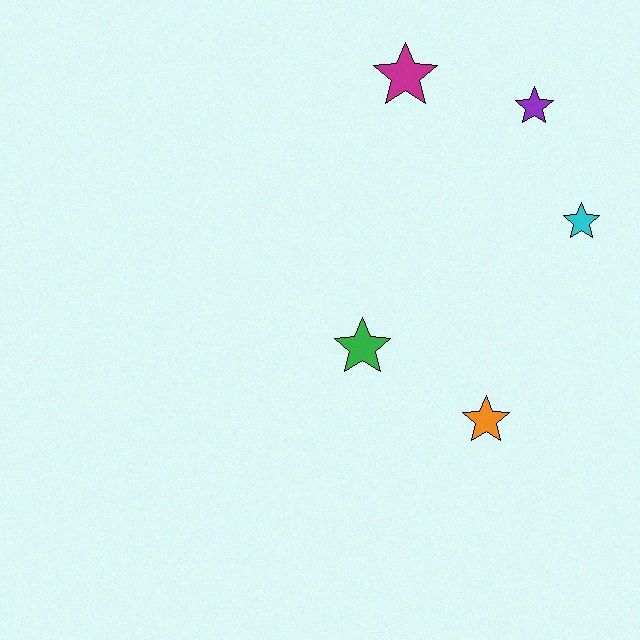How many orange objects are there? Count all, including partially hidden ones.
There is 1 orange object.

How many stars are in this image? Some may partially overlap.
There are 5 stars.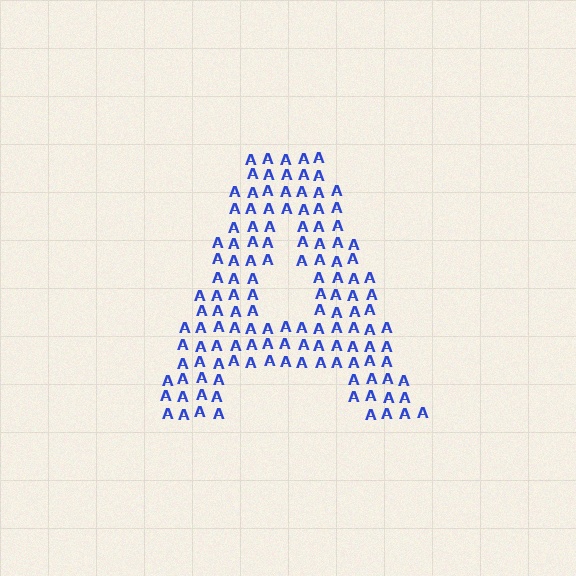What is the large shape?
The large shape is the letter A.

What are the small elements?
The small elements are letter A's.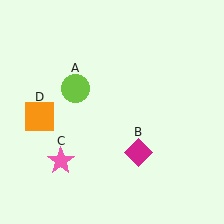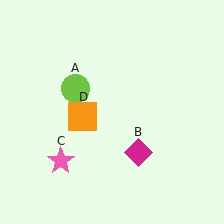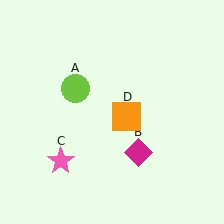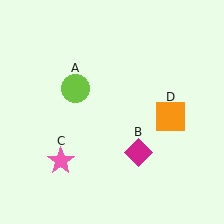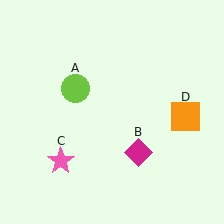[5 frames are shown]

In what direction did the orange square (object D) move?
The orange square (object D) moved right.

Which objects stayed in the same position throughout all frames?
Lime circle (object A) and magenta diamond (object B) and pink star (object C) remained stationary.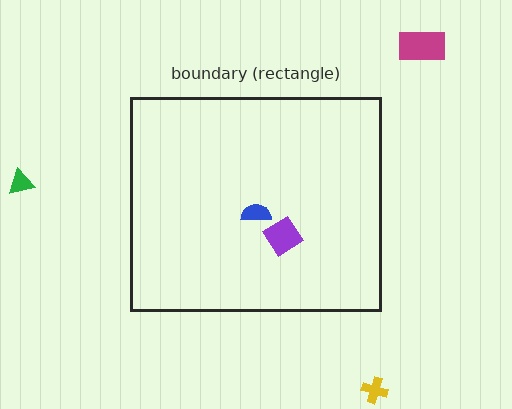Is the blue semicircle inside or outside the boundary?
Inside.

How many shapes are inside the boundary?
2 inside, 3 outside.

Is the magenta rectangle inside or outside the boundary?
Outside.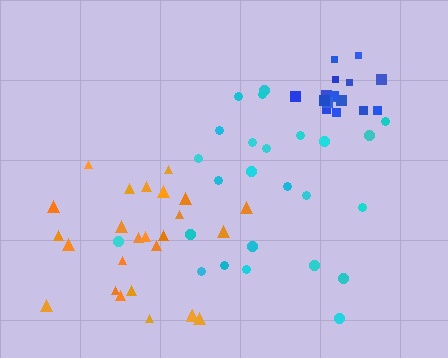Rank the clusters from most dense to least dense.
blue, orange, cyan.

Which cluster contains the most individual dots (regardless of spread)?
Orange (26).